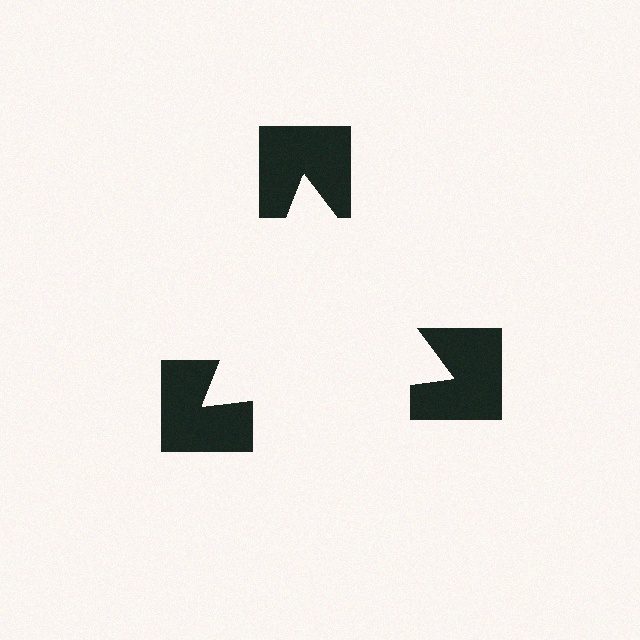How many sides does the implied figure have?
3 sides.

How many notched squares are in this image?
There are 3 — one at each vertex of the illusory triangle.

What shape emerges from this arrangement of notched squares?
An illusory triangle — its edges are inferred from the aligned wedge cuts in the notched squares, not physically drawn.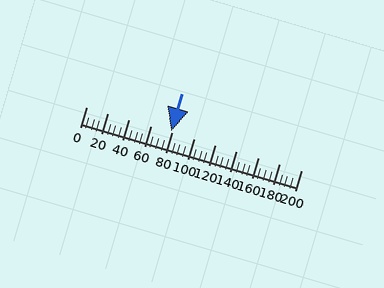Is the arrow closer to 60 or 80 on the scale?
The arrow is closer to 80.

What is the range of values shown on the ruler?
The ruler shows values from 0 to 200.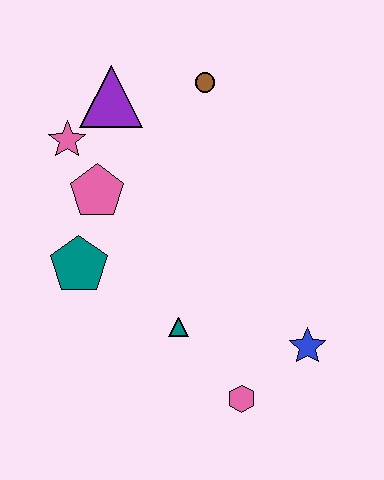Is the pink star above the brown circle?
No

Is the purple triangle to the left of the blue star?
Yes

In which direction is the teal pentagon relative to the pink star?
The teal pentagon is below the pink star.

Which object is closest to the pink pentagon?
The pink star is closest to the pink pentagon.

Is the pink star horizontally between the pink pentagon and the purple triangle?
No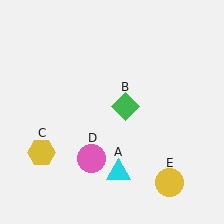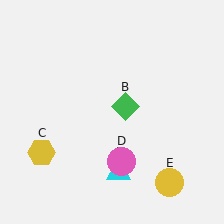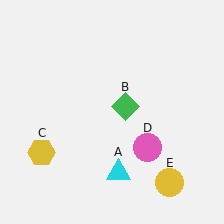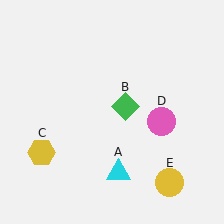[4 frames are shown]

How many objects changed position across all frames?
1 object changed position: pink circle (object D).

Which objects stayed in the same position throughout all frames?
Cyan triangle (object A) and green diamond (object B) and yellow hexagon (object C) and yellow circle (object E) remained stationary.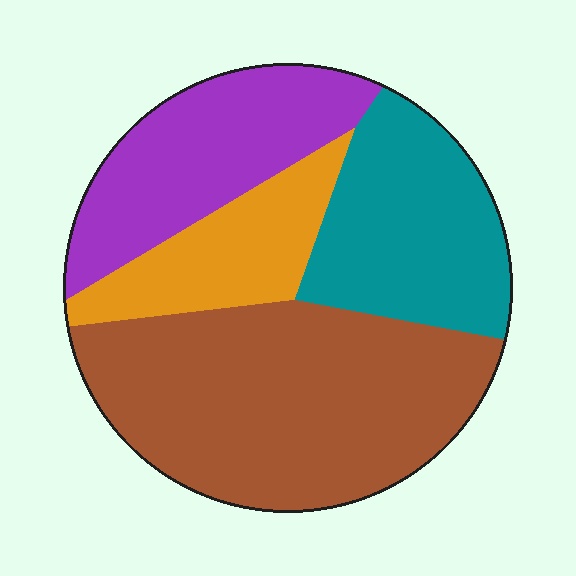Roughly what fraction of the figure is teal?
Teal takes up less than a quarter of the figure.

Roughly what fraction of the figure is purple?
Purple covers roughly 20% of the figure.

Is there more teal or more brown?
Brown.